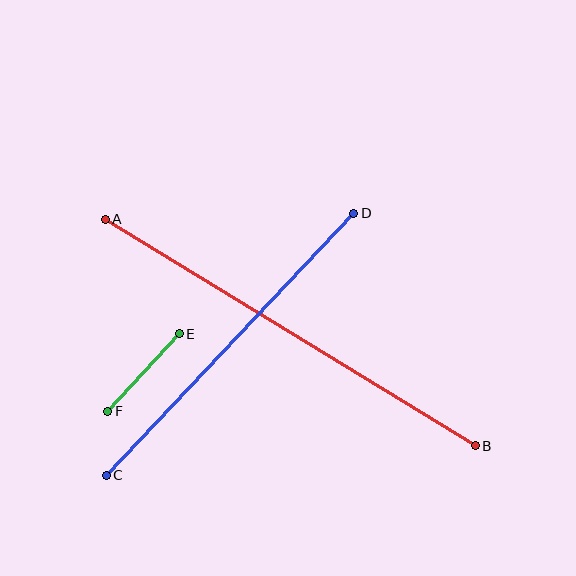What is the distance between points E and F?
The distance is approximately 105 pixels.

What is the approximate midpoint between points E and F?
The midpoint is at approximately (143, 372) pixels.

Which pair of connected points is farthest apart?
Points A and B are farthest apart.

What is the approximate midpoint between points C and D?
The midpoint is at approximately (230, 344) pixels.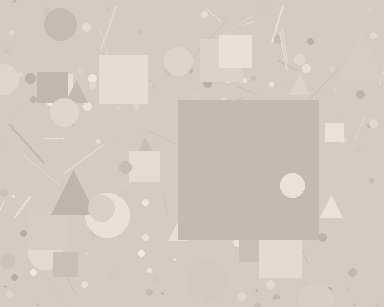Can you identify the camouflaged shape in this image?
The camouflaged shape is a square.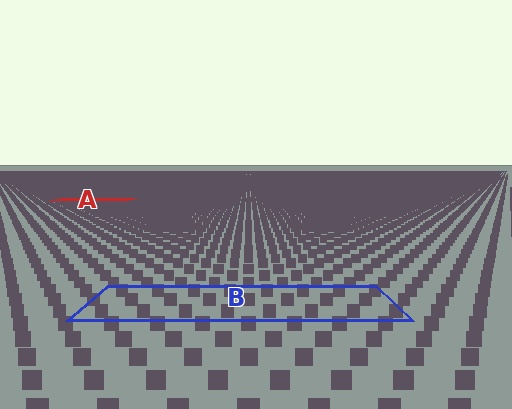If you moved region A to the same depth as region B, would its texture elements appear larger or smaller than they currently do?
They would appear larger. At a closer depth, the same texture elements are projected at a bigger on-screen size.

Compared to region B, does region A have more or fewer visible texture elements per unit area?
Region A has more texture elements per unit area — they are packed more densely because it is farther away.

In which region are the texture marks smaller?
The texture marks are smaller in region A, because it is farther away.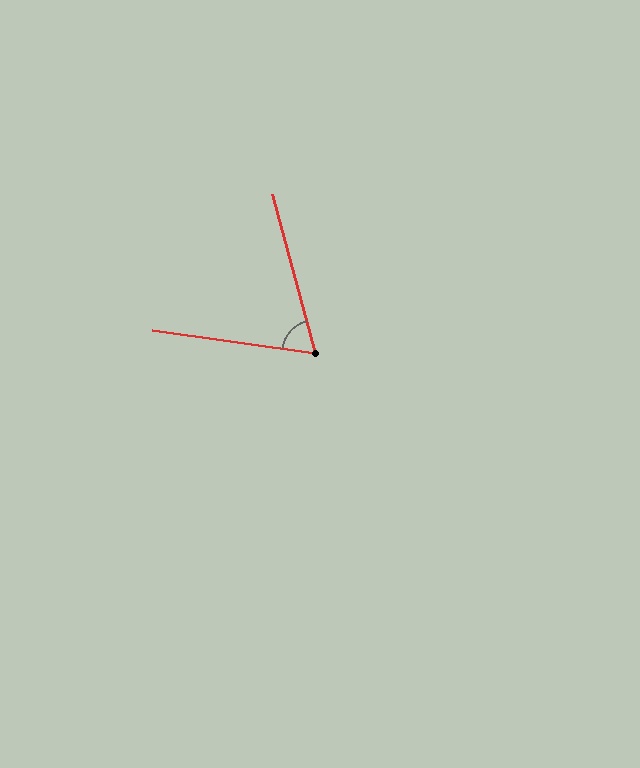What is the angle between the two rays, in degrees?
Approximately 67 degrees.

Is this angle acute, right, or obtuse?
It is acute.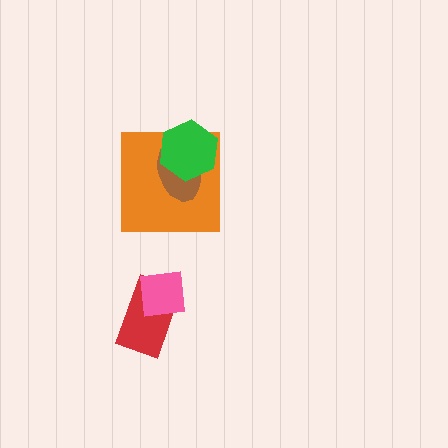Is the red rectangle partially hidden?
Yes, it is partially covered by another shape.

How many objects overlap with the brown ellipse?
2 objects overlap with the brown ellipse.